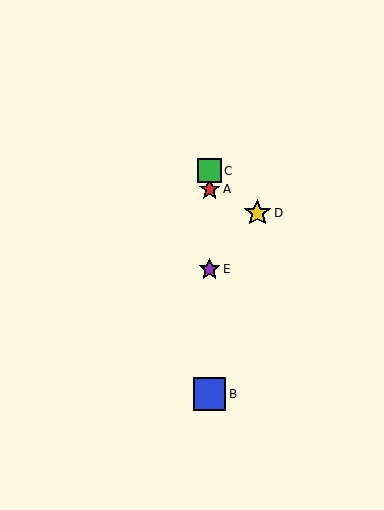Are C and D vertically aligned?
No, C is at x≈210 and D is at x≈257.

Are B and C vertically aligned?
Yes, both are at x≈210.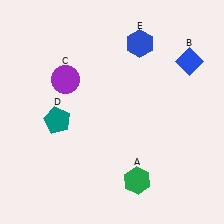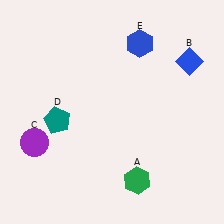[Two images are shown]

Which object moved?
The purple circle (C) moved down.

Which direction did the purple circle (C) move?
The purple circle (C) moved down.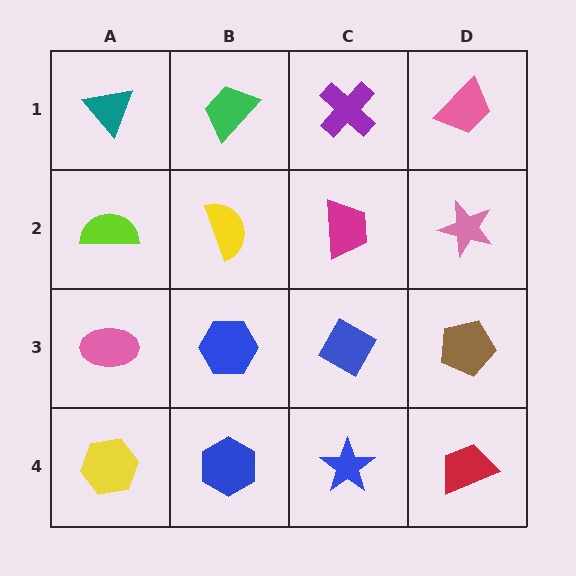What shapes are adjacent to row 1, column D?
A pink star (row 2, column D), a purple cross (row 1, column C).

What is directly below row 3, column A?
A yellow hexagon.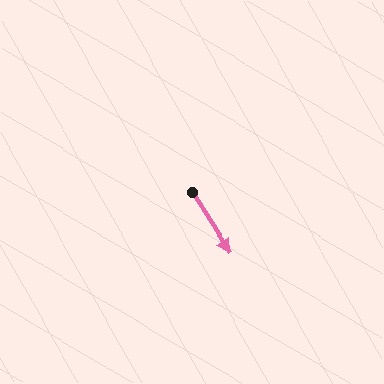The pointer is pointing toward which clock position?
Roughly 5 o'clock.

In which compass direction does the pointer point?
Southeast.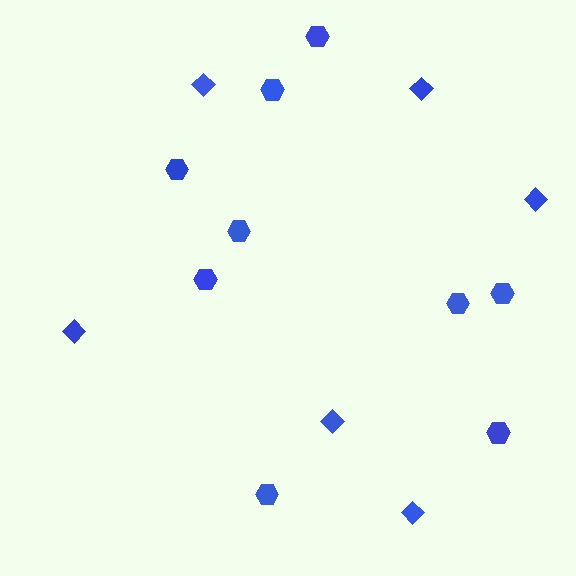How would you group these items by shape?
There are 2 groups: one group of diamonds (6) and one group of hexagons (9).